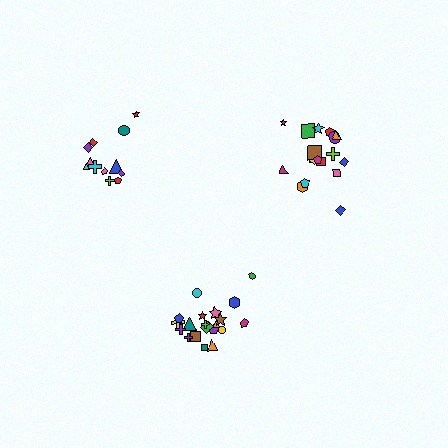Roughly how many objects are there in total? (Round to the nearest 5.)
Roughly 50 objects in total.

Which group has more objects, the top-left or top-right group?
The top-right group.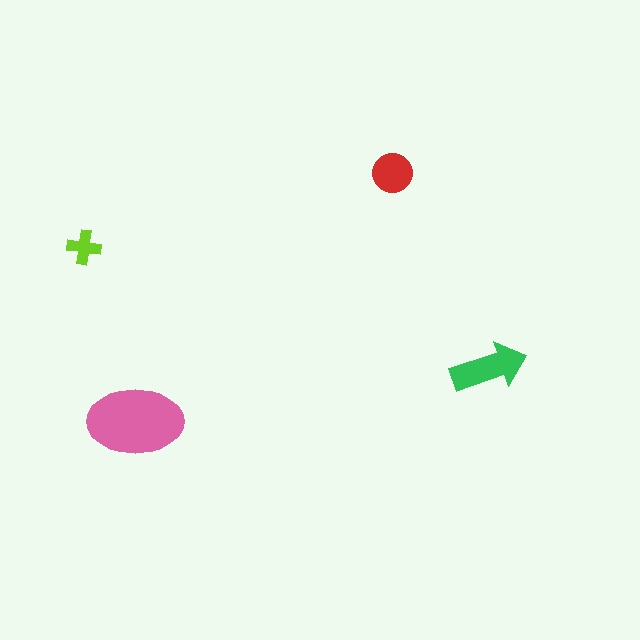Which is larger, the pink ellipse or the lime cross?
The pink ellipse.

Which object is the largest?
The pink ellipse.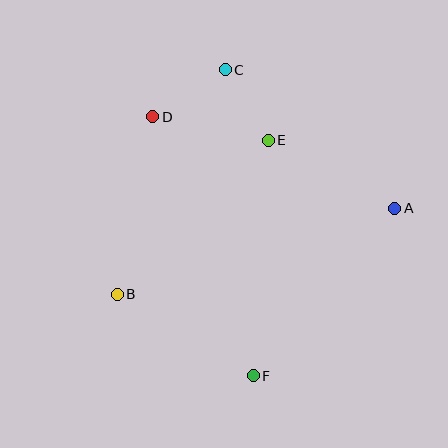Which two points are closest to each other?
Points C and E are closest to each other.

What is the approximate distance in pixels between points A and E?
The distance between A and E is approximately 143 pixels.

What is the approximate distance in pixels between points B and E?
The distance between B and E is approximately 216 pixels.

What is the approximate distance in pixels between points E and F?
The distance between E and F is approximately 236 pixels.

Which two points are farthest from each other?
Points C and F are farthest from each other.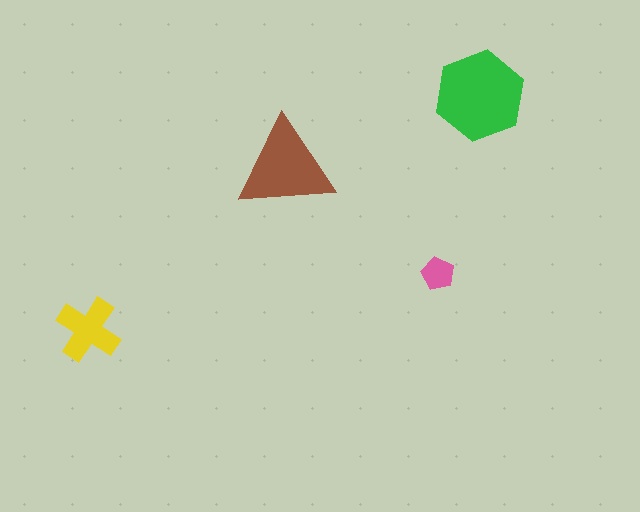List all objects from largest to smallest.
The green hexagon, the brown triangle, the yellow cross, the pink pentagon.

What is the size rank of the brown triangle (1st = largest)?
2nd.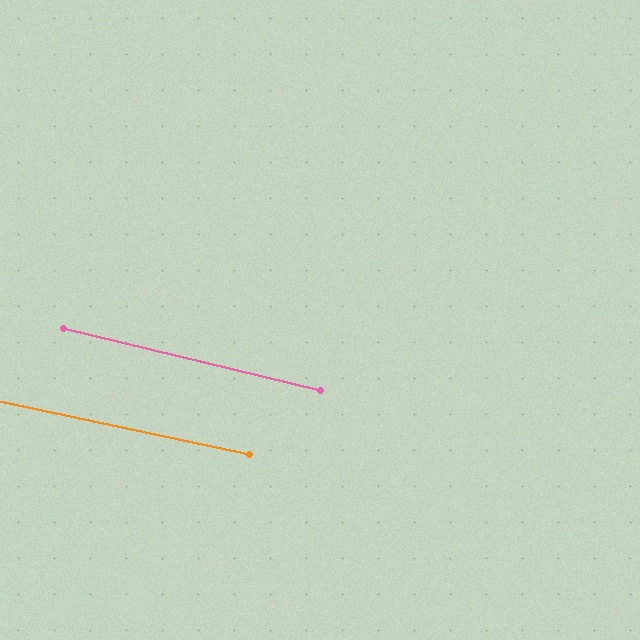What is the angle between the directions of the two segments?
Approximately 1 degree.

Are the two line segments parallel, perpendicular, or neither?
Parallel — their directions differ by only 1.4°.